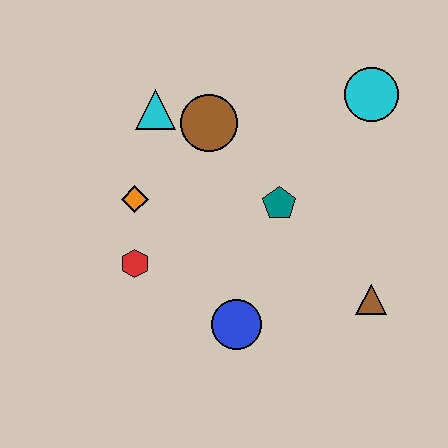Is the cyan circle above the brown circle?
Yes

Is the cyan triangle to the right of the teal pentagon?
No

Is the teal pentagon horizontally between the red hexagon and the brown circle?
No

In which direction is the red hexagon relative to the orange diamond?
The red hexagon is below the orange diamond.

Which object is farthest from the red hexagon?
The cyan circle is farthest from the red hexagon.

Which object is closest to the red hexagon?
The orange diamond is closest to the red hexagon.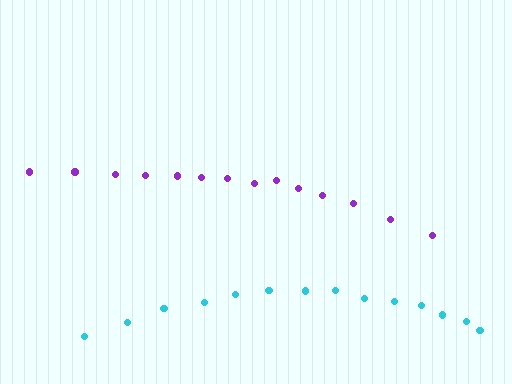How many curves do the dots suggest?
There are 2 distinct paths.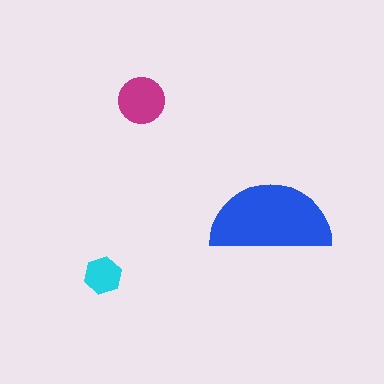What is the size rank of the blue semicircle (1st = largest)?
1st.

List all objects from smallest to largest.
The cyan hexagon, the magenta circle, the blue semicircle.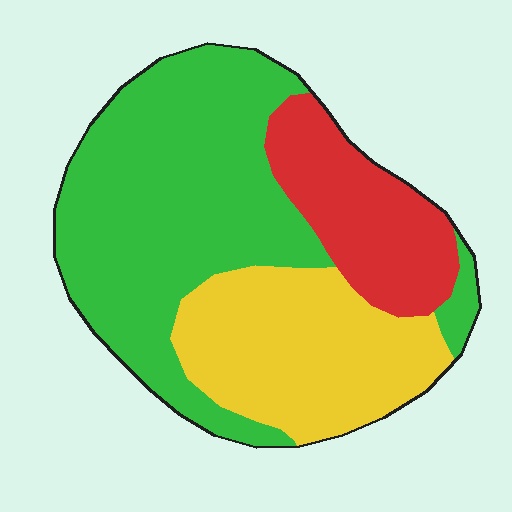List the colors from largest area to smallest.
From largest to smallest: green, yellow, red.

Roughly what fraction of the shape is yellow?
Yellow takes up about one quarter (1/4) of the shape.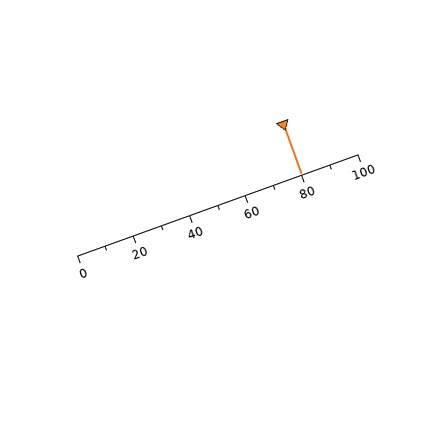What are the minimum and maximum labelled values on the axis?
The axis runs from 0 to 100.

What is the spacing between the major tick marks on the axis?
The major ticks are spaced 20 apart.